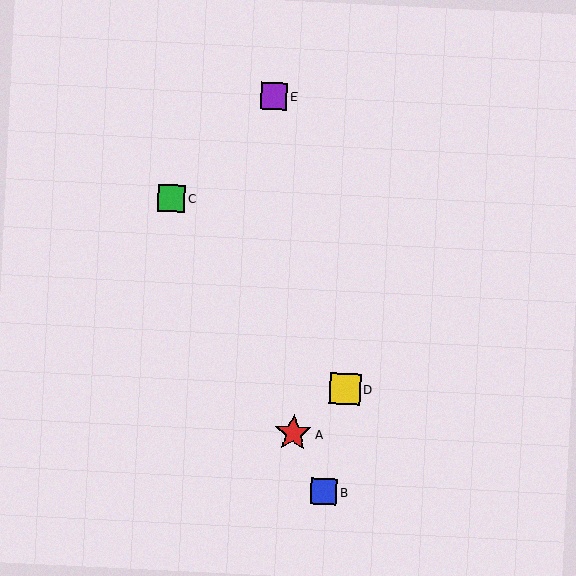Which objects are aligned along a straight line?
Objects A, B, C are aligned along a straight line.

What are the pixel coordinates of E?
Object E is at (274, 96).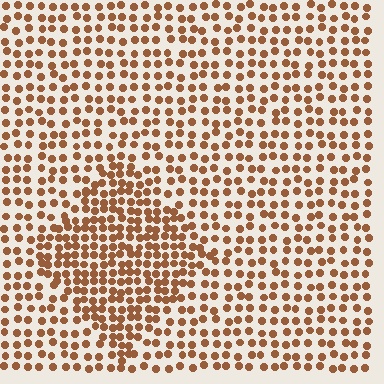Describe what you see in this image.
The image contains small brown elements arranged at two different densities. A diamond-shaped region is visible where the elements are more densely packed than the surrounding area.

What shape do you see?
I see a diamond.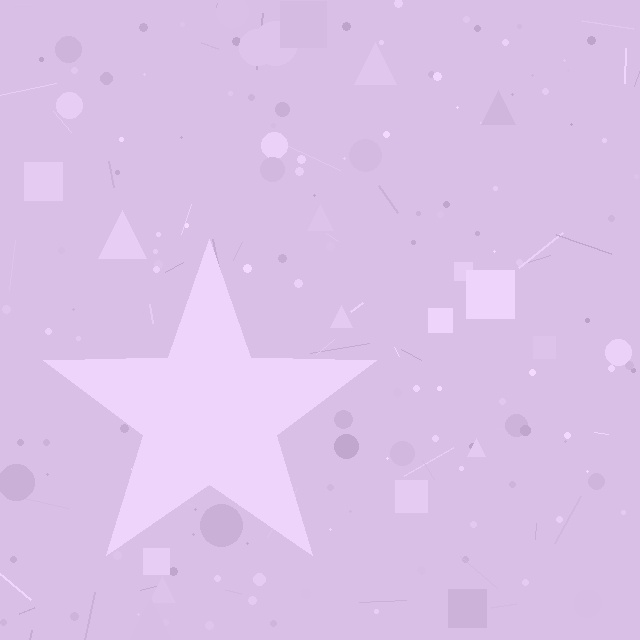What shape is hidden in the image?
A star is hidden in the image.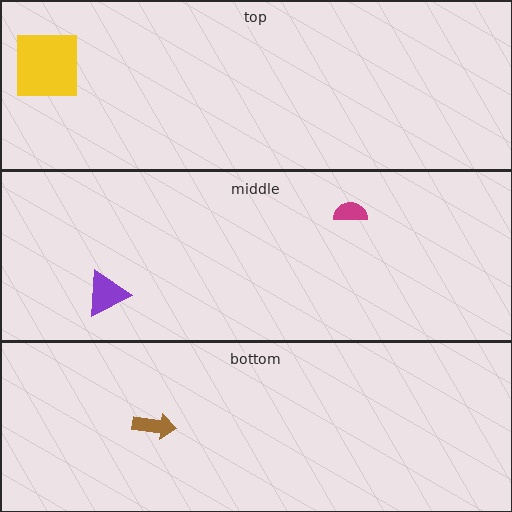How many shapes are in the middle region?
2.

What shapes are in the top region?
The yellow square.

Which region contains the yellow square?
The top region.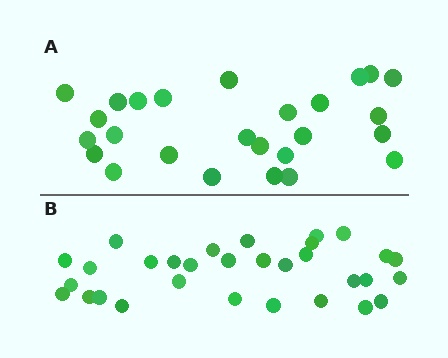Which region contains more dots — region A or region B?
Region B (the bottom region) has more dots.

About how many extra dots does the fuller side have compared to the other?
Region B has about 5 more dots than region A.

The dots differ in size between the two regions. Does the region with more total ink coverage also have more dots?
No. Region A has more total ink coverage because its dots are larger, but region B actually contains more individual dots. Total area can be misleading — the number of items is what matters here.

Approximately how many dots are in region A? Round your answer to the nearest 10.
About 30 dots. (The exact count is 26, which rounds to 30.)